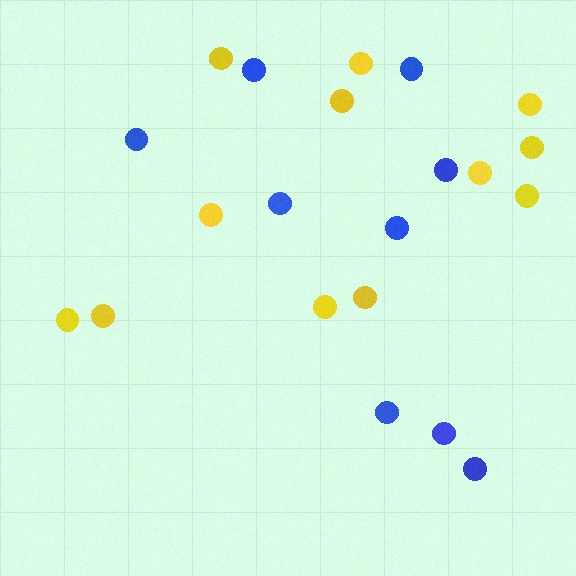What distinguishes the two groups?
There are 2 groups: one group of yellow circles (12) and one group of blue circles (9).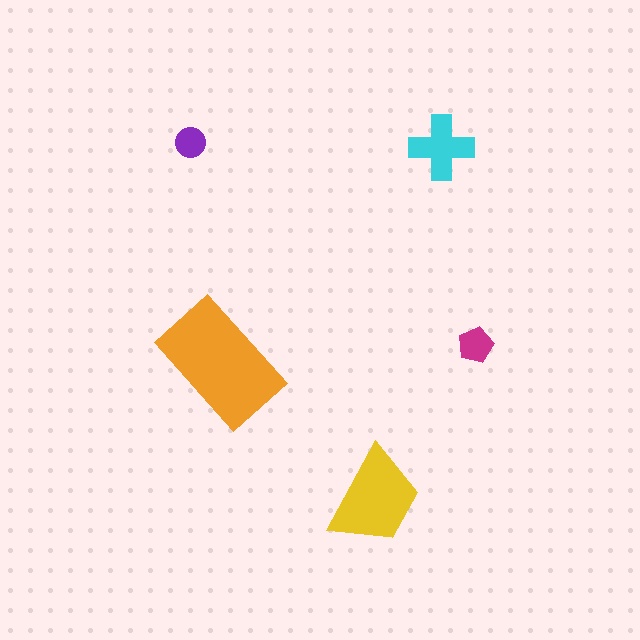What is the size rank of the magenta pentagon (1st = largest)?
4th.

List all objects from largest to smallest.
The orange rectangle, the yellow trapezoid, the cyan cross, the magenta pentagon, the purple circle.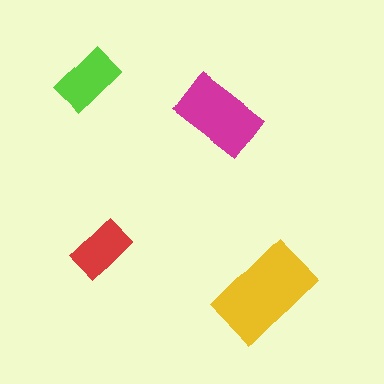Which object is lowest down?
The yellow rectangle is bottommost.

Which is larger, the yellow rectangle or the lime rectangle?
The yellow one.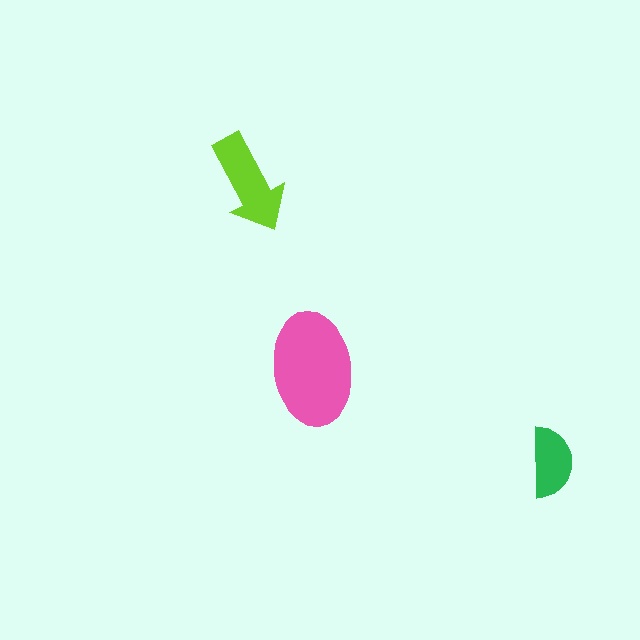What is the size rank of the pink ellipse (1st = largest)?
1st.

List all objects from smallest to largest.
The green semicircle, the lime arrow, the pink ellipse.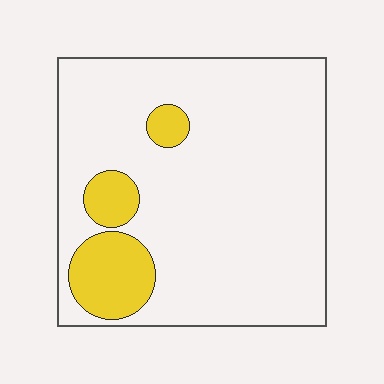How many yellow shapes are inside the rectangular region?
3.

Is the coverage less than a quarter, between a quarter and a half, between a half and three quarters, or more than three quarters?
Less than a quarter.